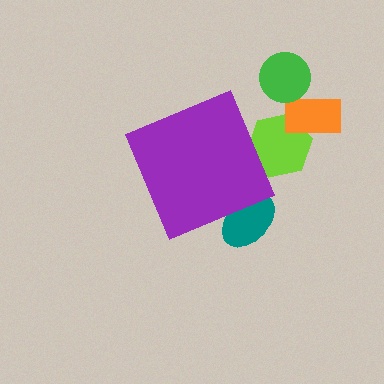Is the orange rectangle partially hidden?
No, the orange rectangle is fully visible.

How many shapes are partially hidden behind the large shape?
2 shapes are partially hidden.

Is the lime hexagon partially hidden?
Yes, the lime hexagon is partially hidden behind the purple diamond.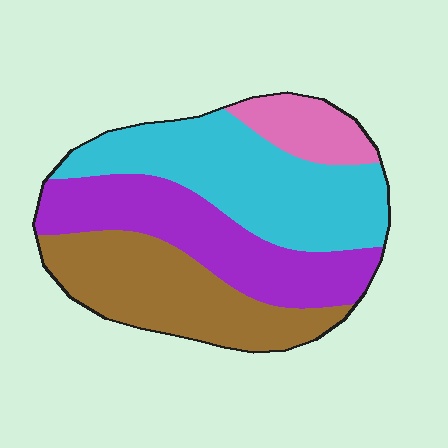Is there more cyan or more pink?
Cyan.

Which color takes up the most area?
Cyan, at roughly 35%.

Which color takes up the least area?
Pink, at roughly 10%.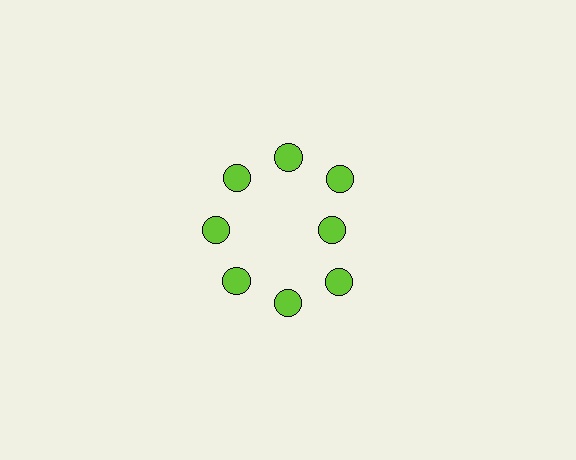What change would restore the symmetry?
The symmetry would be restored by moving it outward, back onto the ring so that all 8 circles sit at equal angles and equal distance from the center.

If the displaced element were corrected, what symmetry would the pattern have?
It would have 8-fold rotational symmetry — the pattern would map onto itself every 45 degrees.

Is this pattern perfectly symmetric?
No. The 8 lime circles are arranged in a ring, but one element near the 3 o'clock position is pulled inward toward the center, breaking the 8-fold rotational symmetry.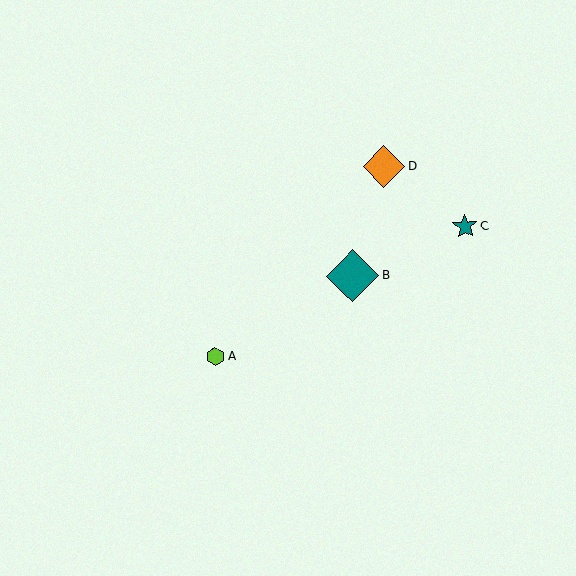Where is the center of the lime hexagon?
The center of the lime hexagon is at (215, 356).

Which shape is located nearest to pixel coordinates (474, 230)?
The teal star (labeled C) at (465, 226) is nearest to that location.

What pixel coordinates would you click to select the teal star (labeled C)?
Click at (465, 226) to select the teal star C.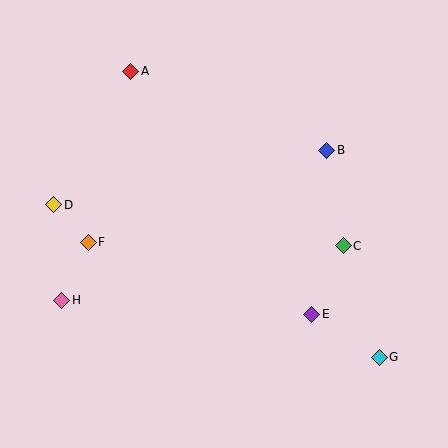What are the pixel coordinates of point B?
Point B is at (327, 150).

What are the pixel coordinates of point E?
Point E is at (312, 314).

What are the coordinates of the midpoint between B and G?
The midpoint between B and G is at (353, 254).